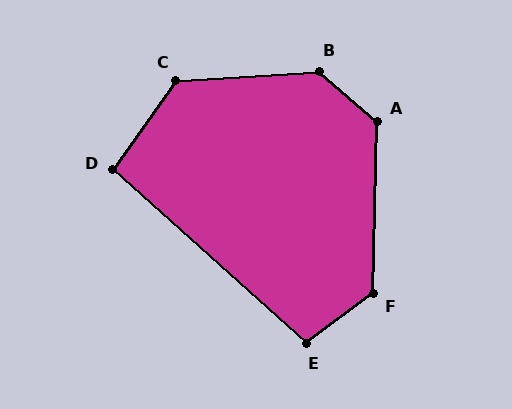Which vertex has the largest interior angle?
B, at approximately 136 degrees.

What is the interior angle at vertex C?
Approximately 129 degrees (obtuse).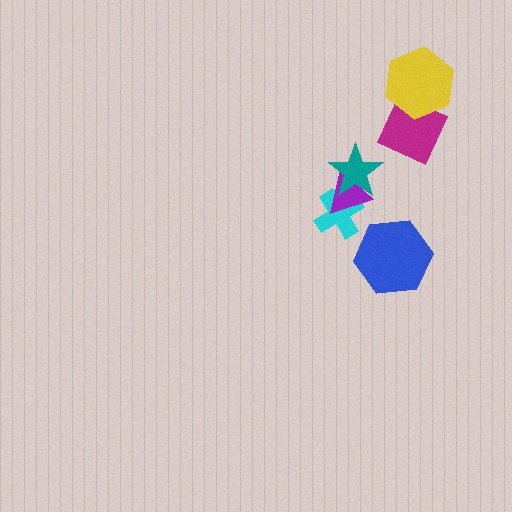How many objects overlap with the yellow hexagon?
1 object overlaps with the yellow hexagon.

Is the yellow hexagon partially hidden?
No, no other shape covers it.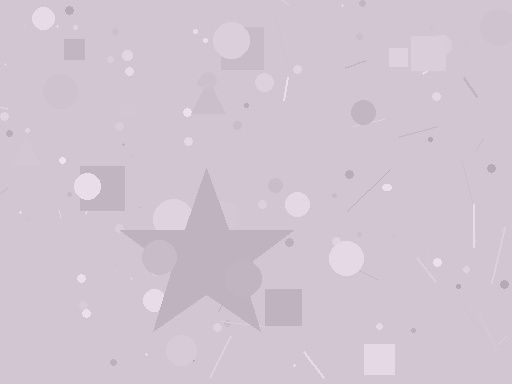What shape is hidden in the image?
A star is hidden in the image.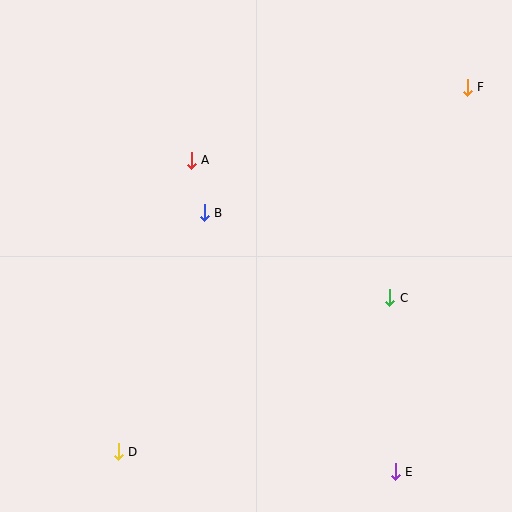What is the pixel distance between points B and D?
The distance between B and D is 254 pixels.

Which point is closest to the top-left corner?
Point A is closest to the top-left corner.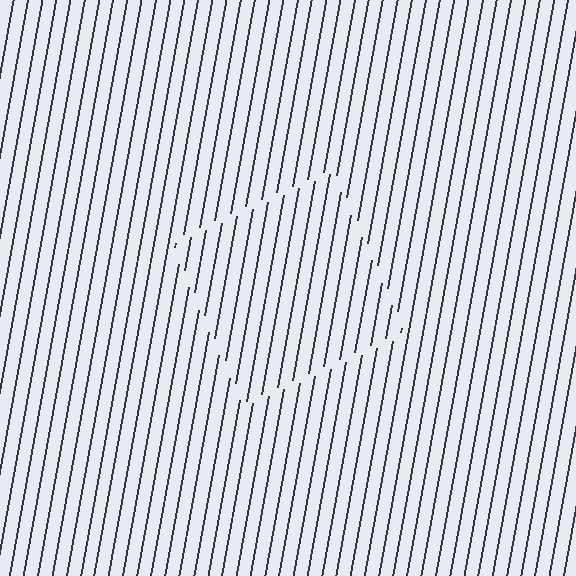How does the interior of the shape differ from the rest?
The interior of the shape contains the same grating, shifted by half a period — the contour is defined by the phase discontinuity where line-ends from the inner and outer gratings abut.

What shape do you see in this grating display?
An illusory square. The interior of the shape contains the same grating, shifted by half a period — the contour is defined by the phase discontinuity where line-ends from the inner and outer gratings abut.